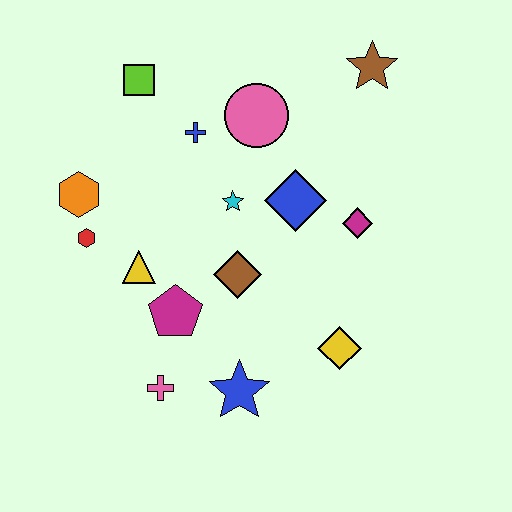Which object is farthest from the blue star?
The brown star is farthest from the blue star.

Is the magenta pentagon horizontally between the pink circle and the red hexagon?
Yes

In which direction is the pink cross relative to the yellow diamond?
The pink cross is to the left of the yellow diamond.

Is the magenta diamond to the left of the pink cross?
No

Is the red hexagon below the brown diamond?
No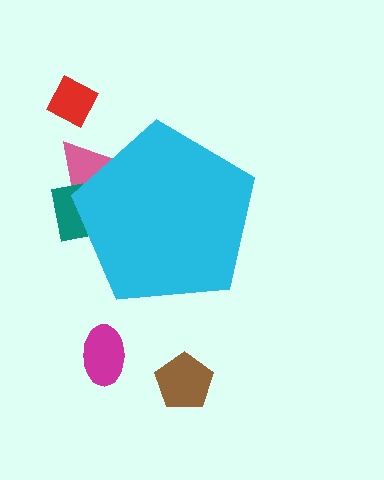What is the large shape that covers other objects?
A cyan pentagon.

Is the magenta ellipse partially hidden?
No, the magenta ellipse is fully visible.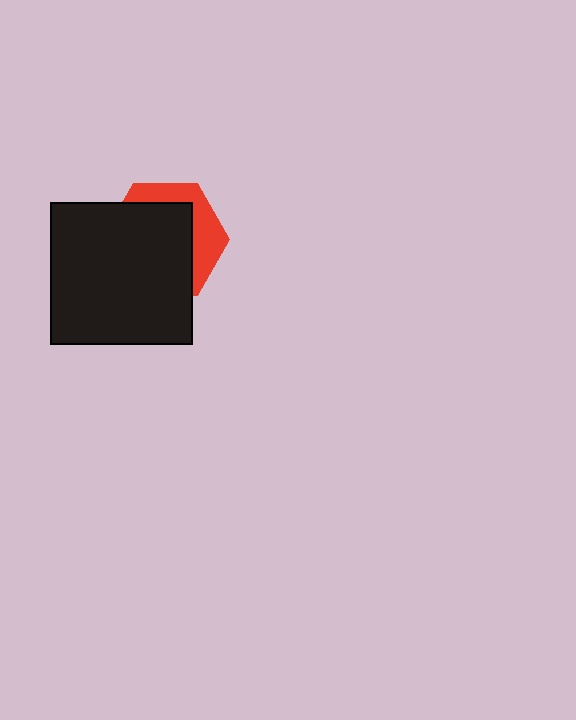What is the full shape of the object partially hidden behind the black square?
The partially hidden object is a red hexagon.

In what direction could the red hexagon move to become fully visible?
The red hexagon could move toward the upper-right. That would shift it out from behind the black square entirely.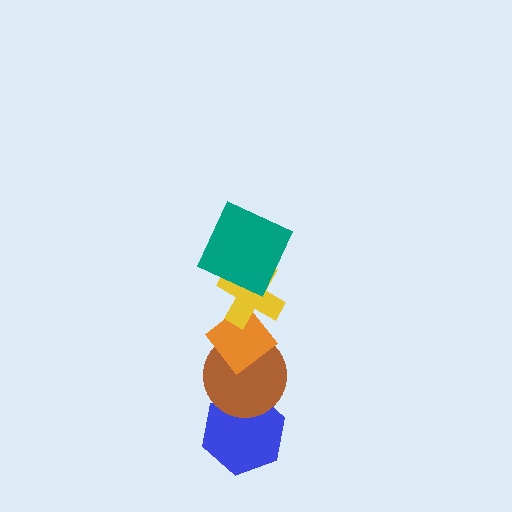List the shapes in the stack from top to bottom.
From top to bottom: the teal square, the yellow cross, the orange diamond, the brown circle, the blue hexagon.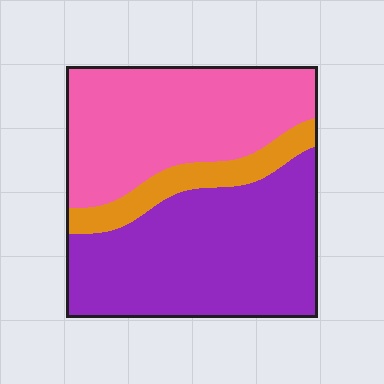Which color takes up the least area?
Orange, at roughly 10%.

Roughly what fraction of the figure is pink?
Pink takes up about two fifths (2/5) of the figure.